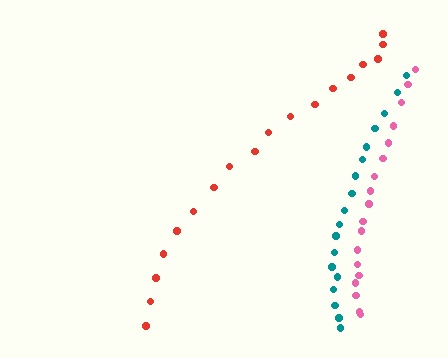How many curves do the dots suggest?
There are 3 distinct paths.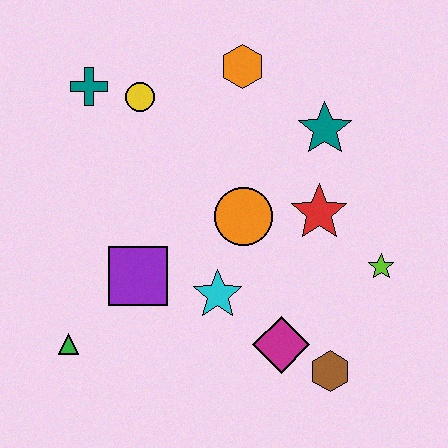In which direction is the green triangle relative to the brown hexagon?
The green triangle is to the left of the brown hexagon.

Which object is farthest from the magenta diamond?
The teal cross is farthest from the magenta diamond.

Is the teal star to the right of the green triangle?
Yes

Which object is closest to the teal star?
The red star is closest to the teal star.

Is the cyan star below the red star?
Yes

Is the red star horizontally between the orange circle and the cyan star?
No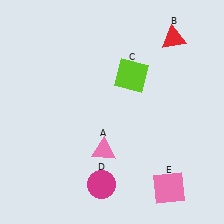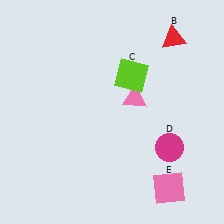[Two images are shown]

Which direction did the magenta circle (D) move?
The magenta circle (D) moved right.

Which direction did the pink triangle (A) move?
The pink triangle (A) moved up.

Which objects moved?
The objects that moved are: the pink triangle (A), the magenta circle (D).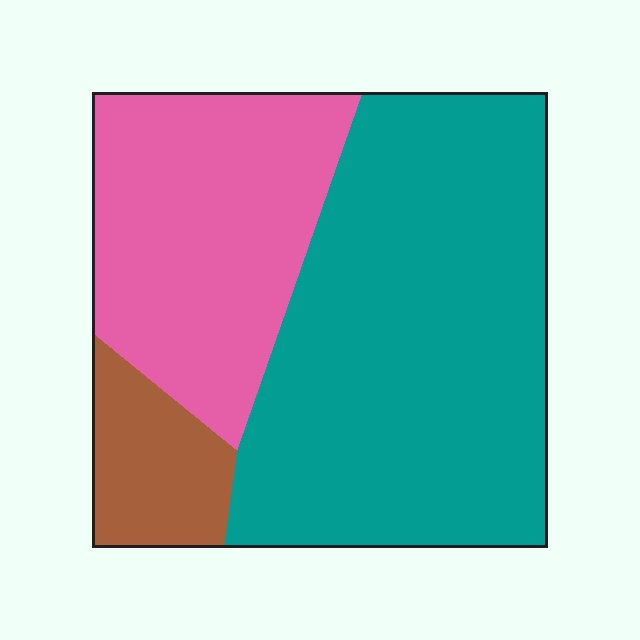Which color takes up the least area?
Brown, at roughly 10%.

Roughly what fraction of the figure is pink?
Pink covers roughly 30% of the figure.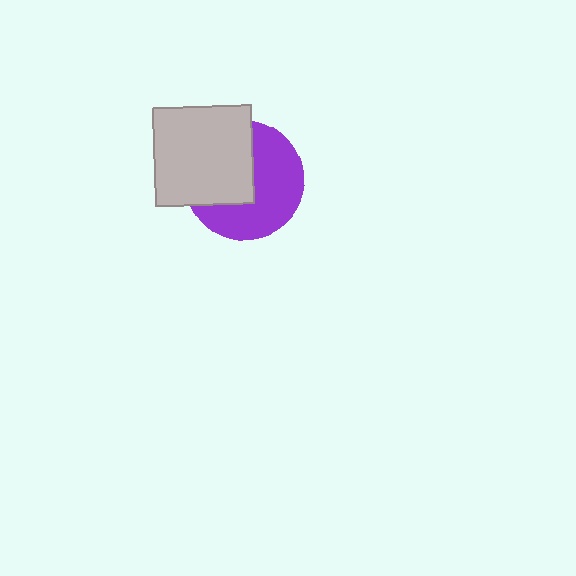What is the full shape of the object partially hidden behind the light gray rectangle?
The partially hidden object is a purple circle.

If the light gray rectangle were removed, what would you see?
You would see the complete purple circle.